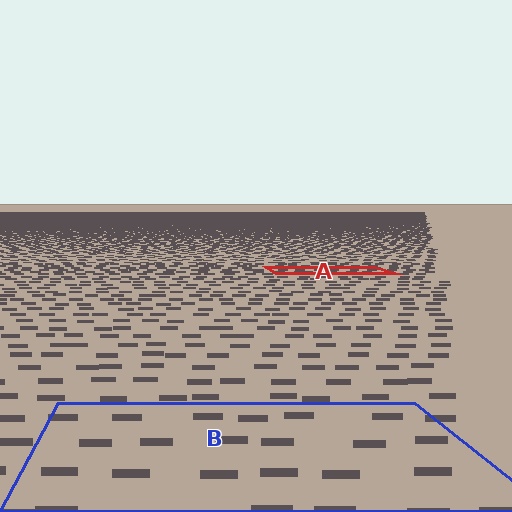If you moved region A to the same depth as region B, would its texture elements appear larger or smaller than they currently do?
They would appear larger. At a closer depth, the same texture elements are projected at a bigger on-screen size.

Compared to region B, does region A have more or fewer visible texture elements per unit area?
Region A has more texture elements per unit area — they are packed more densely because it is farther away.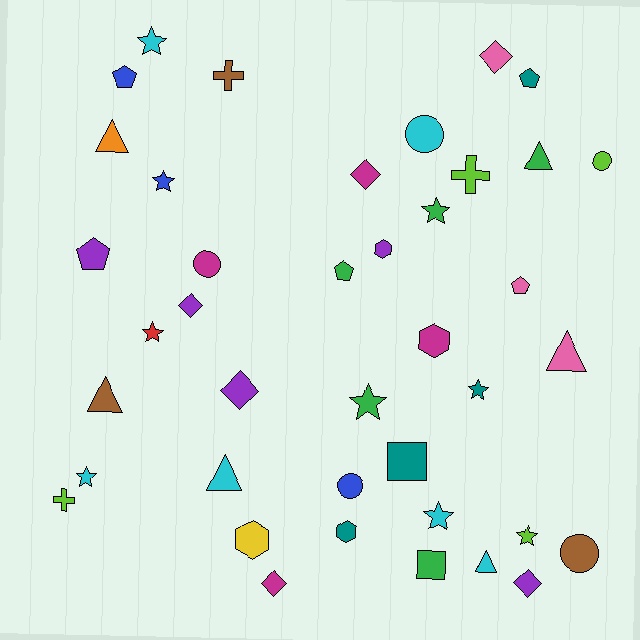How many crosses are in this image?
There are 3 crosses.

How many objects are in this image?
There are 40 objects.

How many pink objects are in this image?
There are 3 pink objects.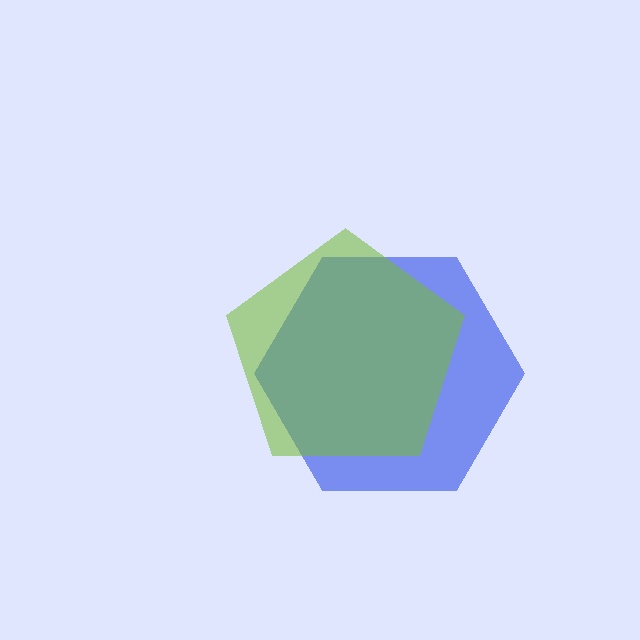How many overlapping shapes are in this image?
There are 2 overlapping shapes in the image.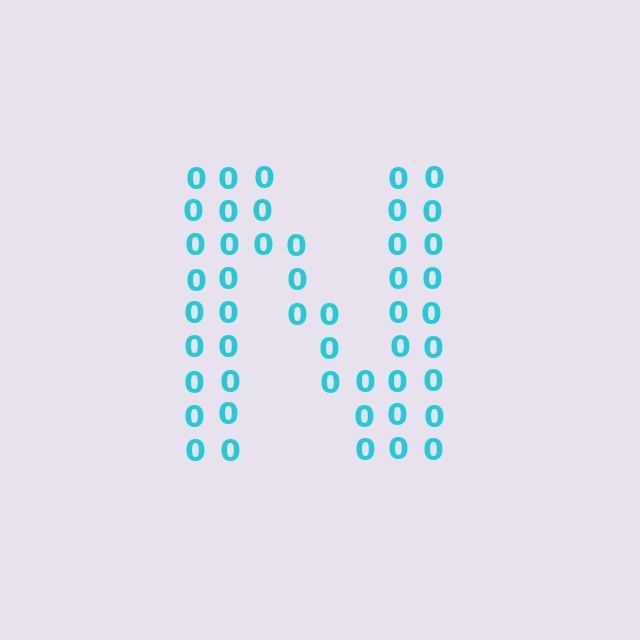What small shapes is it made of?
It is made of small digit 0's.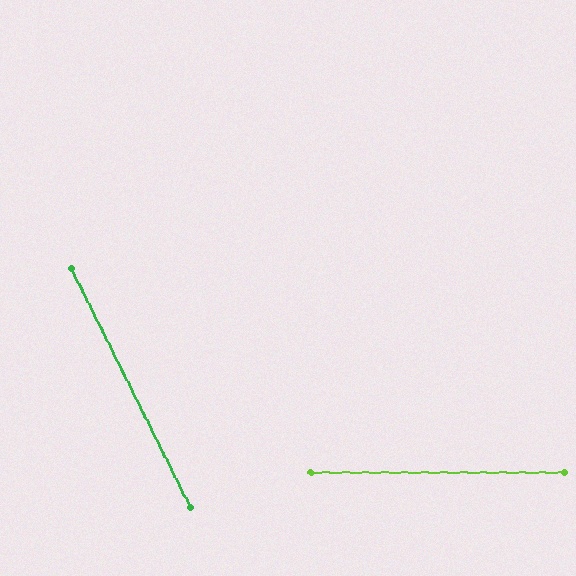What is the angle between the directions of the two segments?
Approximately 64 degrees.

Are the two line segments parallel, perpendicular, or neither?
Neither parallel nor perpendicular — they differ by about 64°.